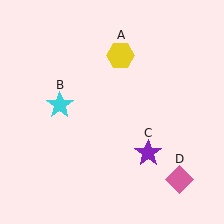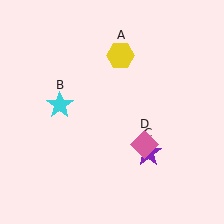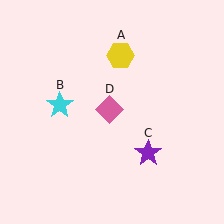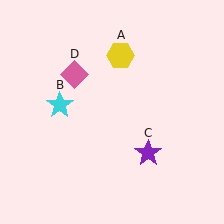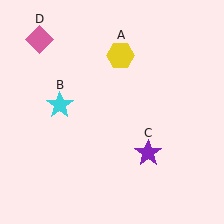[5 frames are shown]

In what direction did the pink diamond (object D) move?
The pink diamond (object D) moved up and to the left.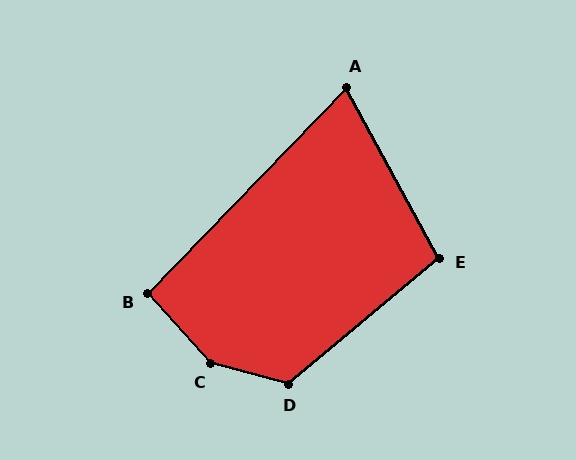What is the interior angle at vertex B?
Approximately 94 degrees (approximately right).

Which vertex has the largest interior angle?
C, at approximately 147 degrees.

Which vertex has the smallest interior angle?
A, at approximately 72 degrees.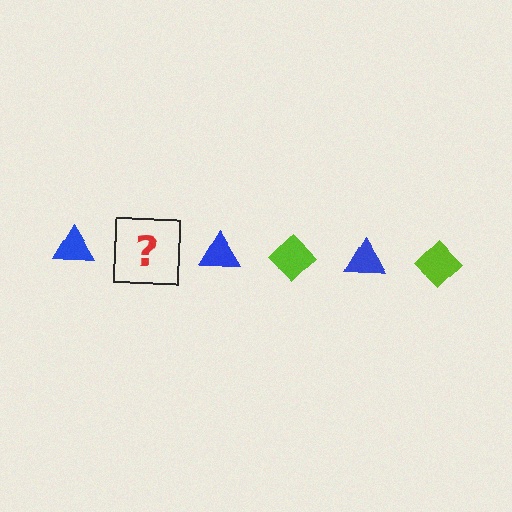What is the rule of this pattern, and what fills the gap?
The rule is that the pattern alternates between blue triangle and lime diamond. The gap should be filled with a lime diamond.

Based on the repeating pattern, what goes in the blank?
The blank should be a lime diamond.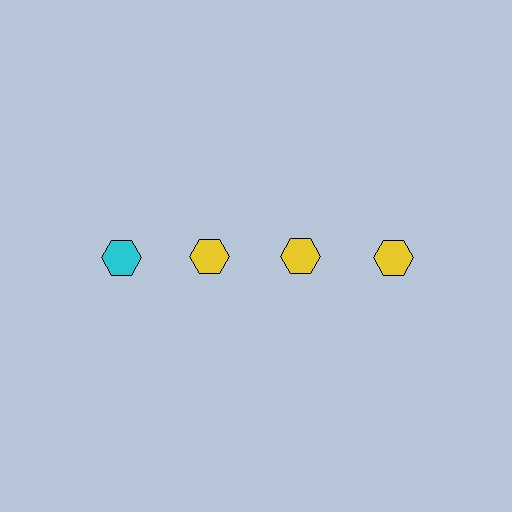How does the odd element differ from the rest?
It has a different color: cyan instead of yellow.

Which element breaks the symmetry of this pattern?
The cyan hexagon in the top row, leftmost column breaks the symmetry. All other shapes are yellow hexagons.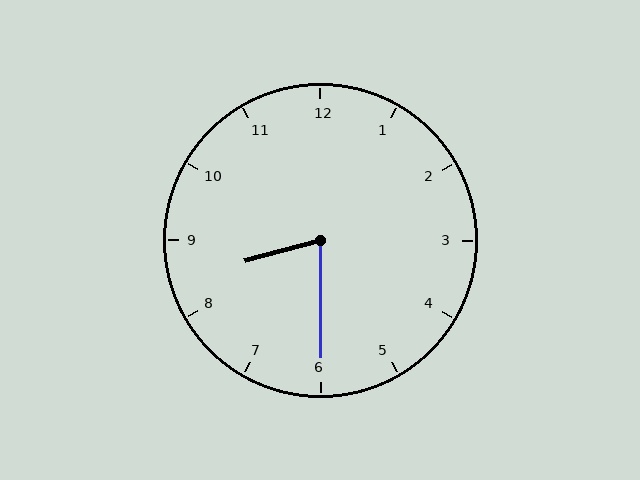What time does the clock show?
8:30.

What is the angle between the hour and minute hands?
Approximately 75 degrees.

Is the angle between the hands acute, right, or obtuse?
It is acute.